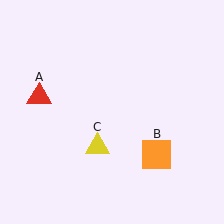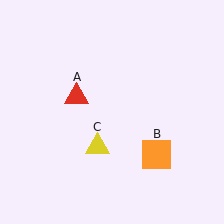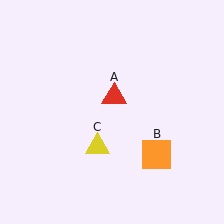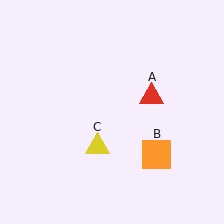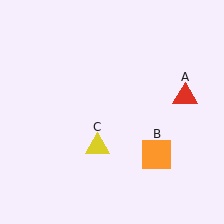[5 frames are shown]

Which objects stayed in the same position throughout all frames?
Orange square (object B) and yellow triangle (object C) remained stationary.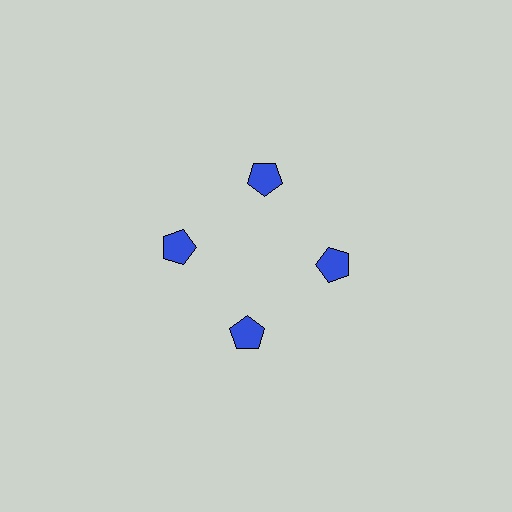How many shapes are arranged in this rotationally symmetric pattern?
There are 4 shapes, arranged in 4 groups of 1.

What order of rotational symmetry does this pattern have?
This pattern has 4-fold rotational symmetry.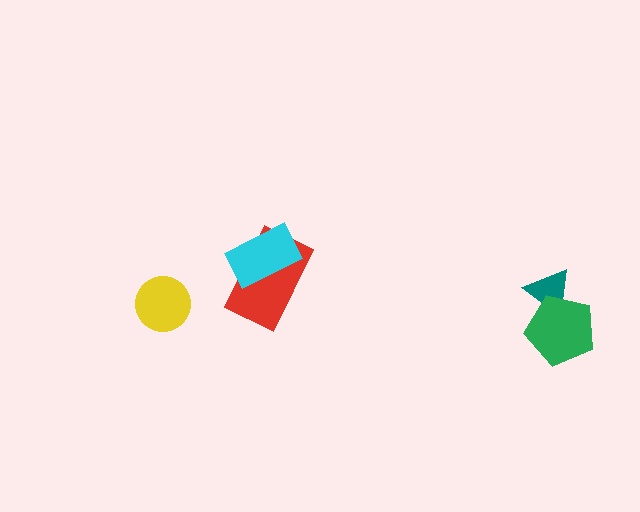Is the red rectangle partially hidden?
Yes, it is partially covered by another shape.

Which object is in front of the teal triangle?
The green pentagon is in front of the teal triangle.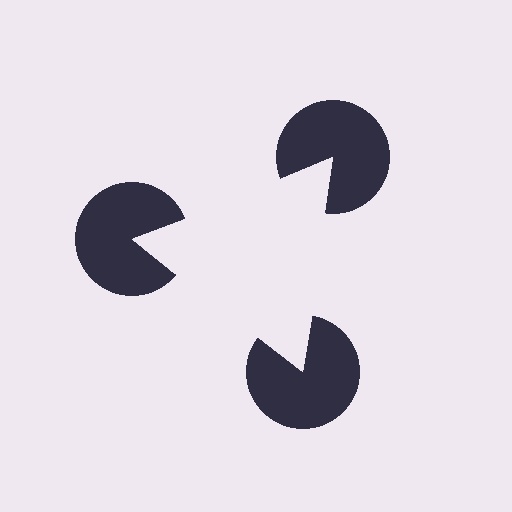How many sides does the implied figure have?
3 sides.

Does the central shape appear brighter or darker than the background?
It typically appears slightly brighter than the background, even though no actual brightness change is drawn.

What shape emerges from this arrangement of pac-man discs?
An illusory triangle — its edges are inferred from the aligned wedge cuts in the pac-man discs, not physically drawn.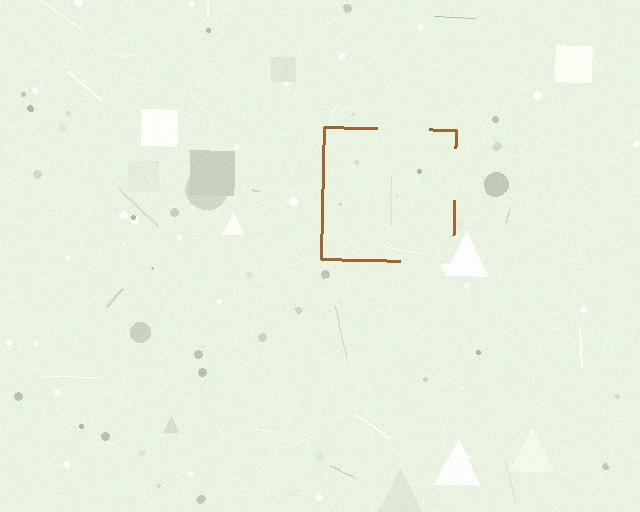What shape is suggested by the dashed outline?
The dashed outline suggests a square.